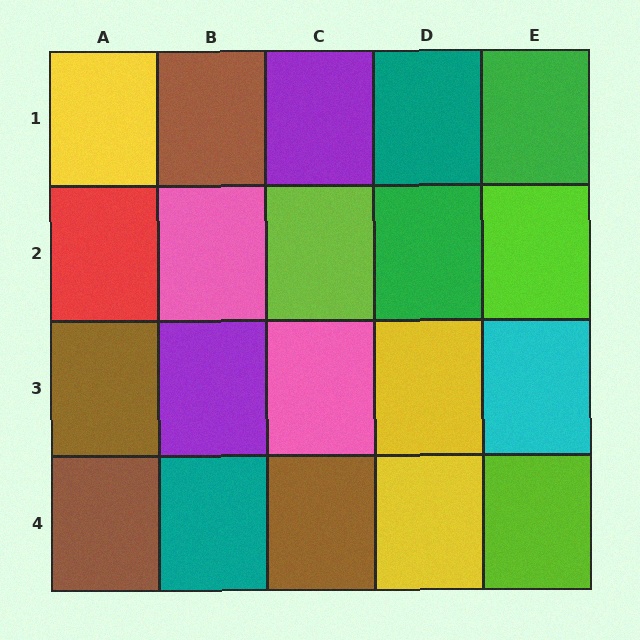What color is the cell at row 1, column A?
Yellow.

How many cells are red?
1 cell is red.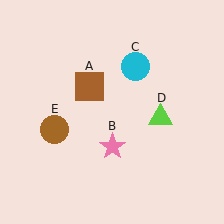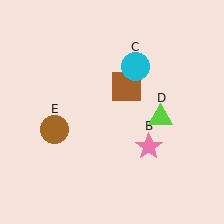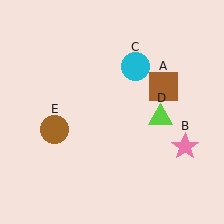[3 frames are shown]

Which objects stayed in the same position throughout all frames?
Cyan circle (object C) and lime triangle (object D) and brown circle (object E) remained stationary.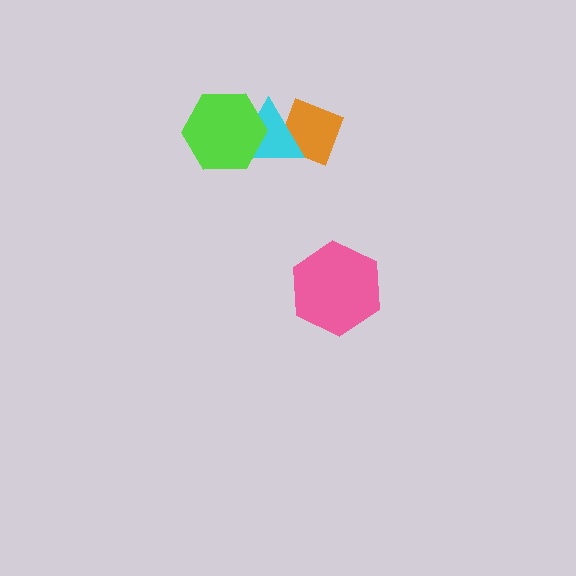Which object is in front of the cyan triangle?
The lime hexagon is in front of the cyan triangle.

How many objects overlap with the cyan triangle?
2 objects overlap with the cyan triangle.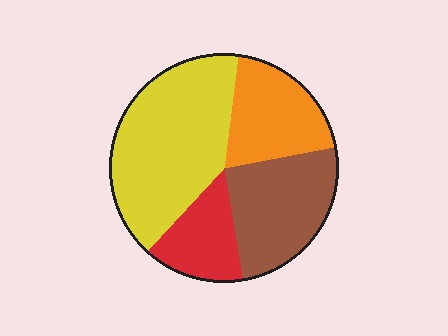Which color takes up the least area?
Red, at roughly 15%.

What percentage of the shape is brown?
Brown covers roughly 25% of the shape.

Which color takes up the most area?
Yellow, at roughly 40%.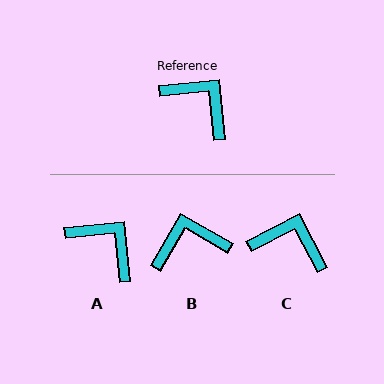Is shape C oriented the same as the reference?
No, it is off by about 21 degrees.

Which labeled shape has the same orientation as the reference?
A.